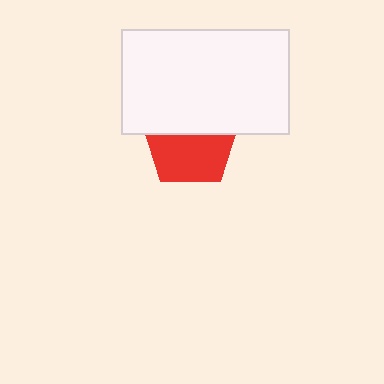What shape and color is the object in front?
The object in front is a white rectangle.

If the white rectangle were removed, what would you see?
You would see the complete red pentagon.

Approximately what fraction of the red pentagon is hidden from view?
Roughly 44% of the red pentagon is hidden behind the white rectangle.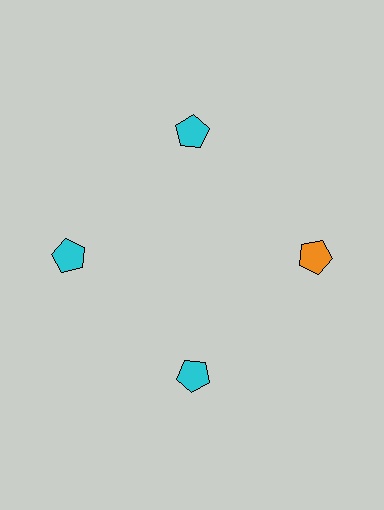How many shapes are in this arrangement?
There are 4 shapes arranged in a ring pattern.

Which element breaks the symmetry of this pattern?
The orange pentagon at roughly the 3 o'clock position breaks the symmetry. All other shapes are cyan pentagons.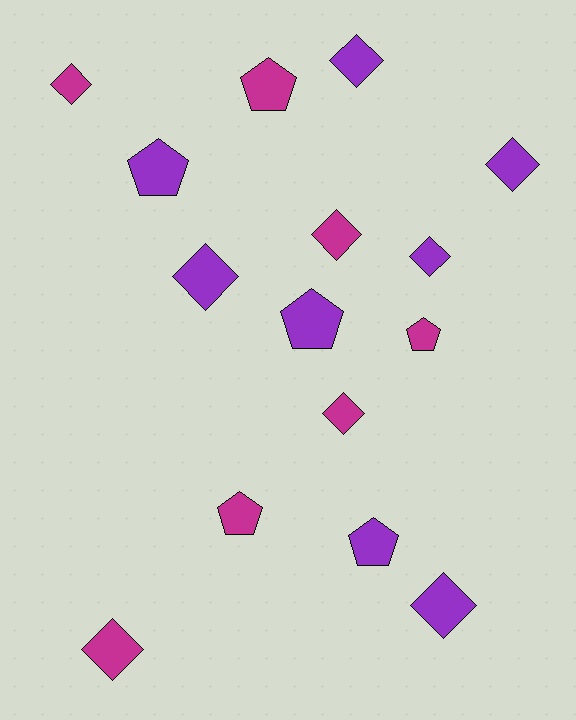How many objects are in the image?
There are 15 objects.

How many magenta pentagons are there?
There are 3 magenta pentagons.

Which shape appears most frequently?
Diamond, with 9 objects.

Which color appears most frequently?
Purple, with 8 objects.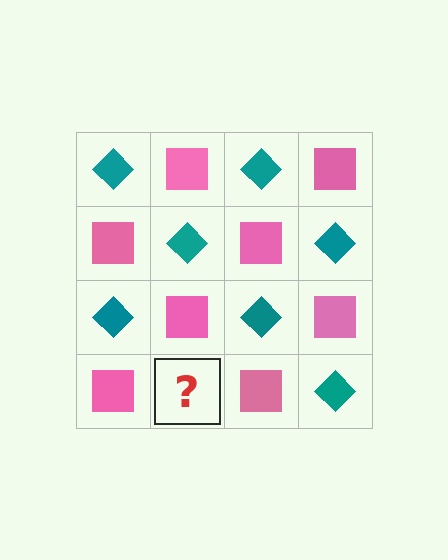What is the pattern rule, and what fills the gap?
The rule is that it alternates teal diamond and pink square in a checkerboard pattern. The gap should be filled with a teal diamond.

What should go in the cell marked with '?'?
The missing cell should contain a teal diamond.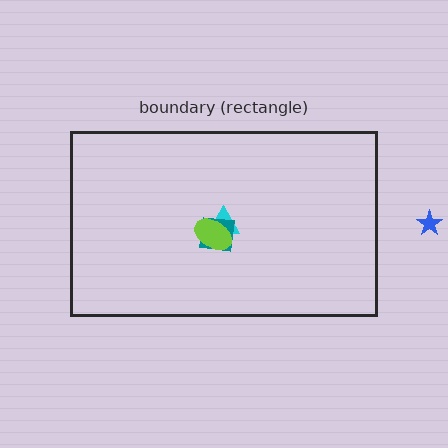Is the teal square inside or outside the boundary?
Inside.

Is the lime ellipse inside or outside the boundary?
Inside.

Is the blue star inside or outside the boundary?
Outside.